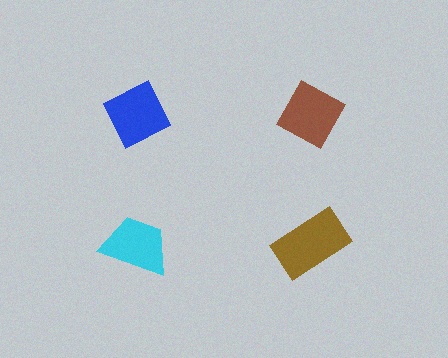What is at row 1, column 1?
A blue diamond.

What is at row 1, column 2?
A brown diamond.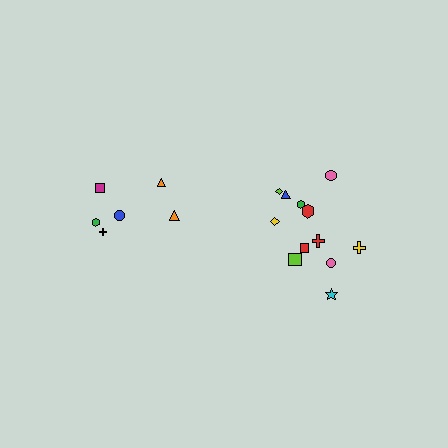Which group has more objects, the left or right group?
The right group.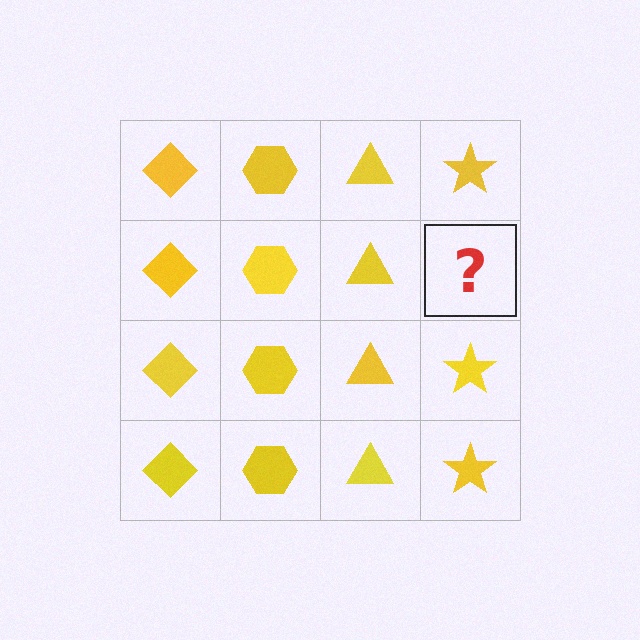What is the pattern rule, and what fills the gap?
The rule is that each column has a consistent shape. The gap should be filled with a yellow star.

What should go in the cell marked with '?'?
The missing cell should contain a yellow star.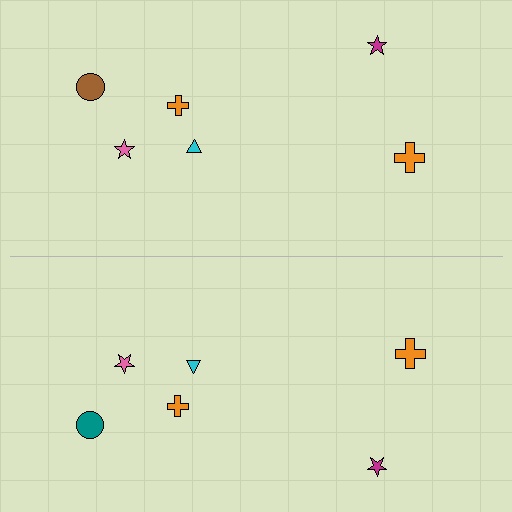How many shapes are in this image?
There are 12 shapes in this image.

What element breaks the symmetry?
The teal circle on the bottom side breaks the symmetry — its mirror counterpart is brown.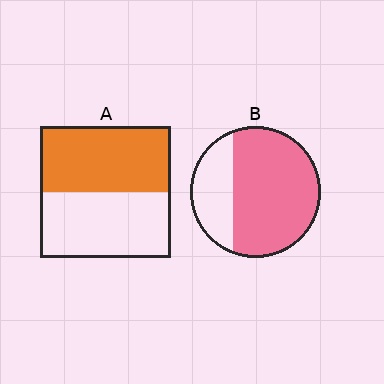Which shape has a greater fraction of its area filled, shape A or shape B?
Shape B.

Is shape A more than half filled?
Roughly half.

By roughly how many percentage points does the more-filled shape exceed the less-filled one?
By roughly 20 percentage points (B over A).